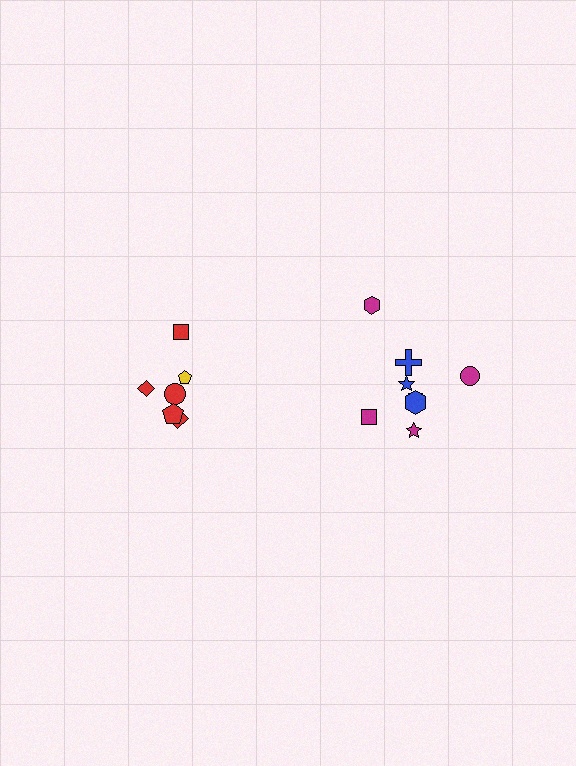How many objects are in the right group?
There are 8 objects.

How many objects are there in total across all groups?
There are 14 objects.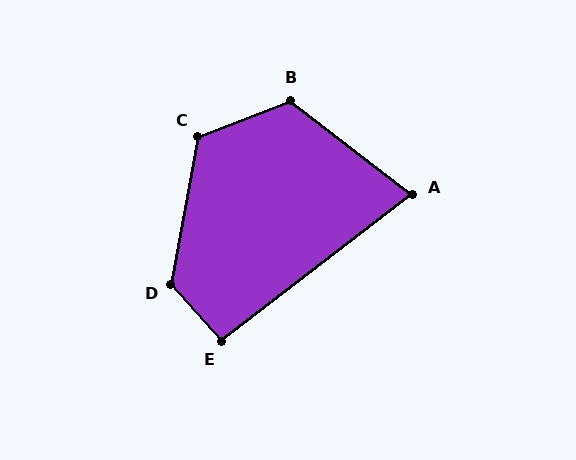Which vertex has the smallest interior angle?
A, at approximately 75 degrees.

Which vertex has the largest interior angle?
D, at approximately 128 degrees.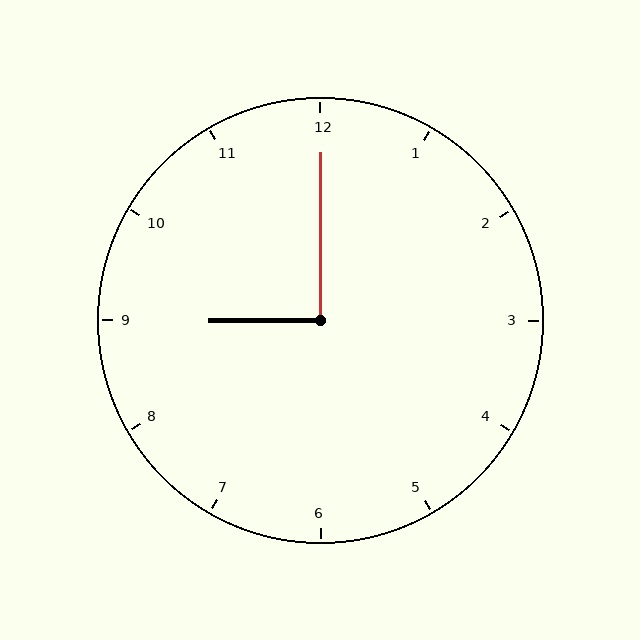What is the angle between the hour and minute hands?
Approximately 90 degrees.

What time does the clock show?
9:00.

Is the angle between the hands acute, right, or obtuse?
It is right.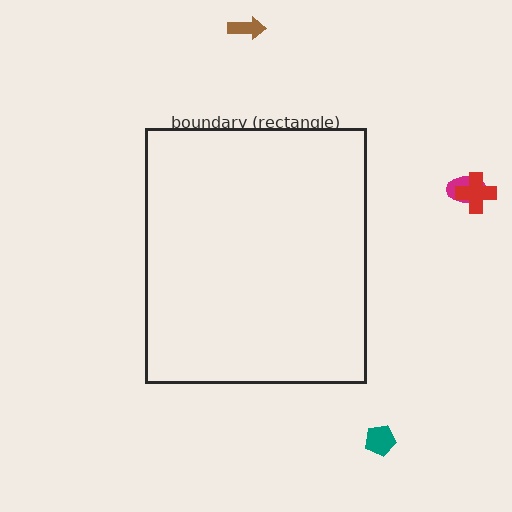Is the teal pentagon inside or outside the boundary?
Outside.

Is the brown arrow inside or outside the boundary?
Outside.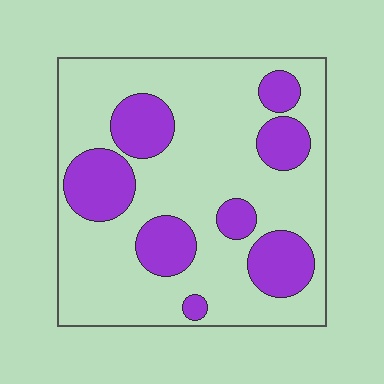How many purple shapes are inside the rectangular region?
8.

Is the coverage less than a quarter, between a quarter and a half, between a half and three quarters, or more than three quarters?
Between a quarter and a half.